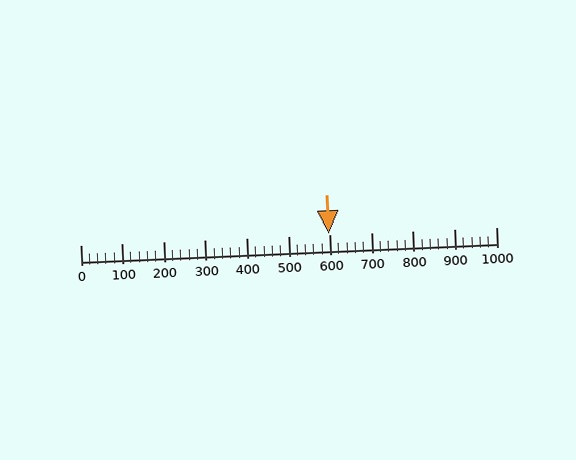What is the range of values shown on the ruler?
The ruler shows values from 0 to 1000.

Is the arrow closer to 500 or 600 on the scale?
The arrow is closer to 600.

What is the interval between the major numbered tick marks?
The major tick marks are spaced 100 units apart.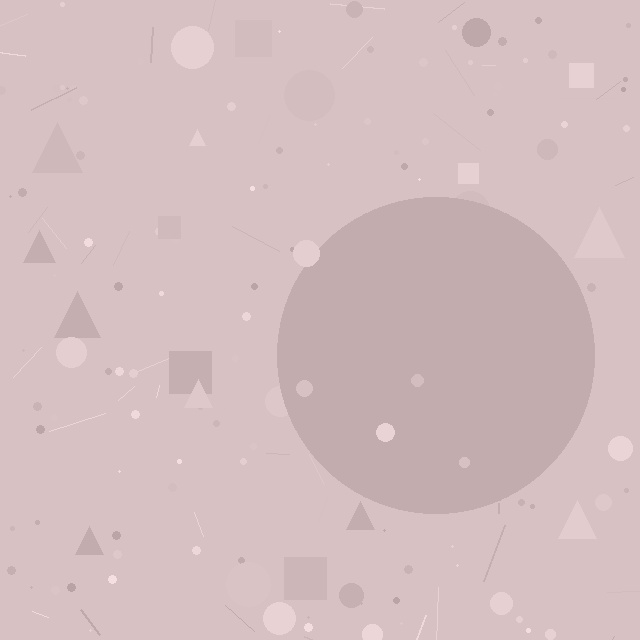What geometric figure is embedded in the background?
A circle is embedded in the background.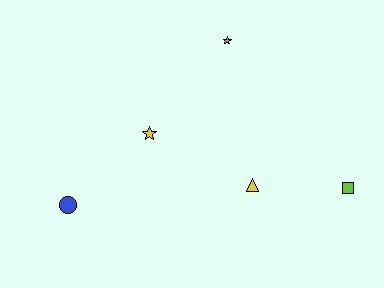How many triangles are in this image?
There is 1 triangle.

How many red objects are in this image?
There are no red objects.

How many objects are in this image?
There are 5 objects.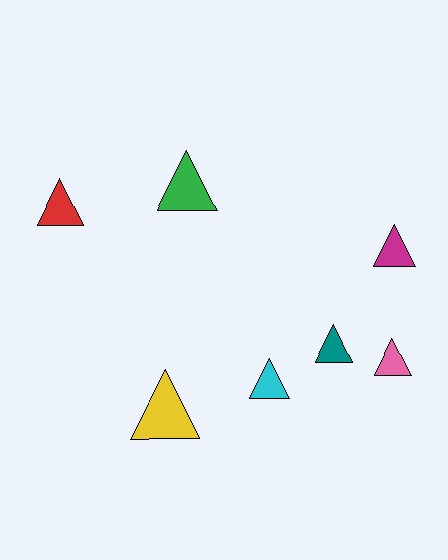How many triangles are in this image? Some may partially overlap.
There are 7 triangles.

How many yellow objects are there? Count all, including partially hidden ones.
There is 1 yellow object.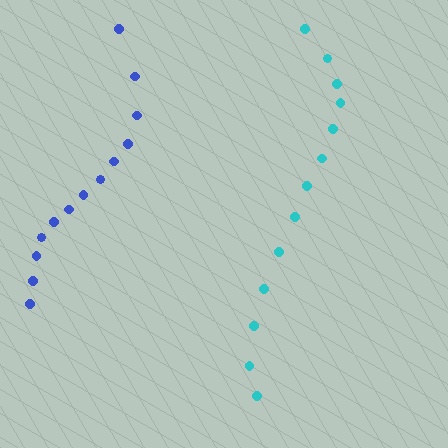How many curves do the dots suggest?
There are 2 distinct paths.